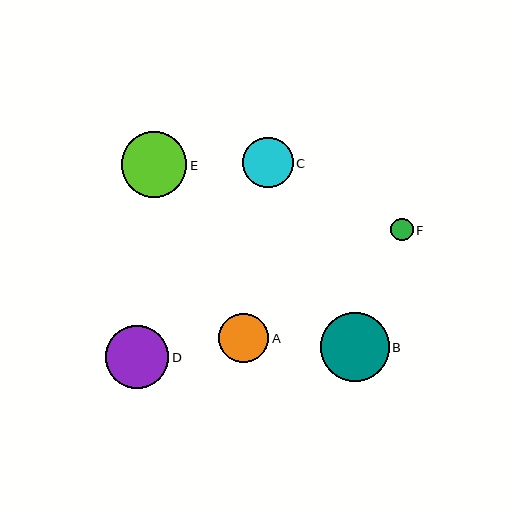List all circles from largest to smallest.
From largest to smallest: B, E, D, C, A, F.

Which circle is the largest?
Circle B is the largest with a size of approximately 69 pixels.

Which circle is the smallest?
Circle F is the smallest with a size of approximately 22 pixels.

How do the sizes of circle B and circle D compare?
Circle B and circle D are approximately the same size.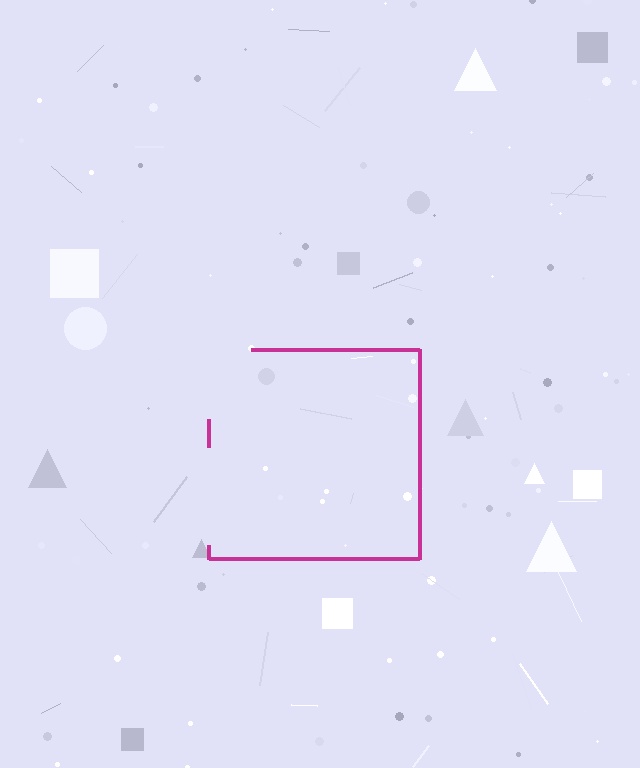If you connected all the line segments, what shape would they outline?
They would outline a square.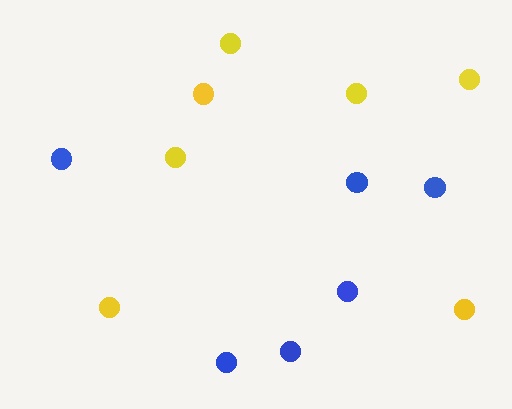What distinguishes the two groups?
There are 2 groups: one group of blue circles (6) and one group of yellow circles (7).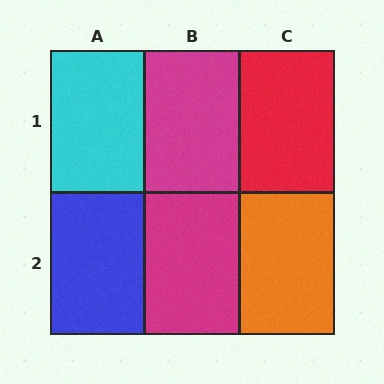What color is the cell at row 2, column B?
Magenta.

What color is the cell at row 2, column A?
Blue.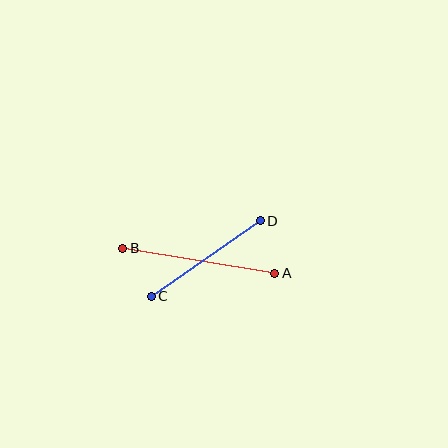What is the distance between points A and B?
The distance is approximately 154 pixels.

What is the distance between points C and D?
The distance is approximately 133 pixels.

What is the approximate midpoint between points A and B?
The midpoint is at approximately (199, 261) pixels.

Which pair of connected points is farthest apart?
Points A and B are farthest apart.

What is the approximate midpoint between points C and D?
The midpoint is at approximately (206, 258) pixels.